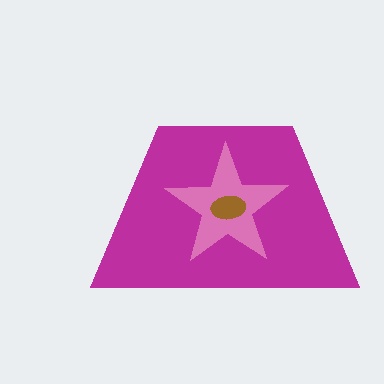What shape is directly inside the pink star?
The brown ellipse.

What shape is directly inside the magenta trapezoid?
The pink star.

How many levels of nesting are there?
3.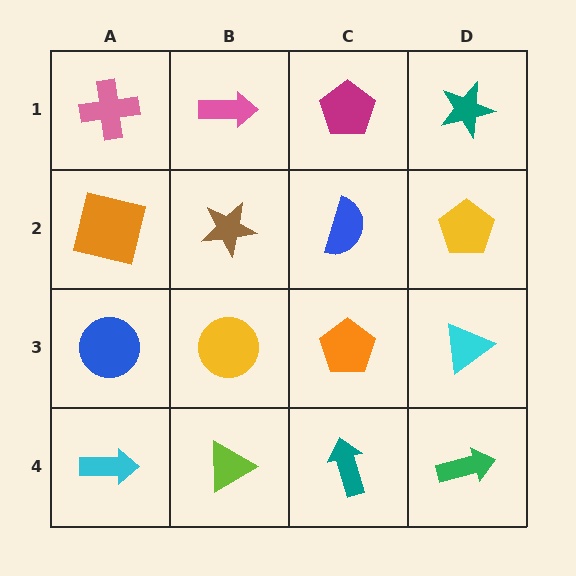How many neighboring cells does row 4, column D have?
2.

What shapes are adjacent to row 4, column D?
A cyan triangle (row 3, column D), a teal arrow (row 4, column C).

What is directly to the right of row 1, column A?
A pink arrow.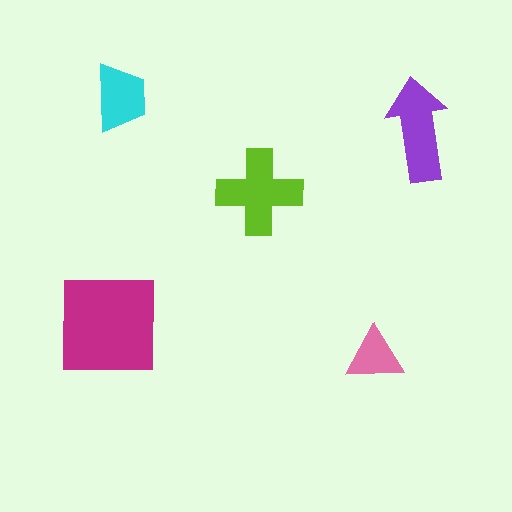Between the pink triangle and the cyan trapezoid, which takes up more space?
The cyan trapezoid.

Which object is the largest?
The magenta square.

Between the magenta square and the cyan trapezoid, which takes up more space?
The magenta square.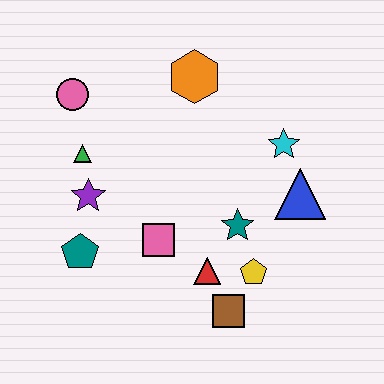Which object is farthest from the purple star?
The blue triangle is farthest from the purple star.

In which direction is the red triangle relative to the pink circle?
The red triangle is below the pink circle.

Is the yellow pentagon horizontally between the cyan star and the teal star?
Yes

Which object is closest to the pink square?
The red triangle is closest to the pink square.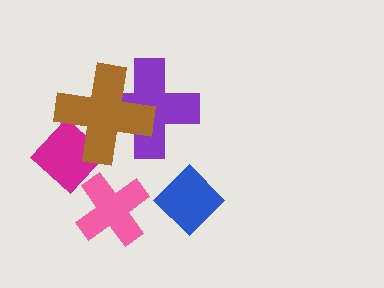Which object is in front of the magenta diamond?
The brown cross is in front of the magenta diamond.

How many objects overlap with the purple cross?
1 object overlaps with the purple cross.